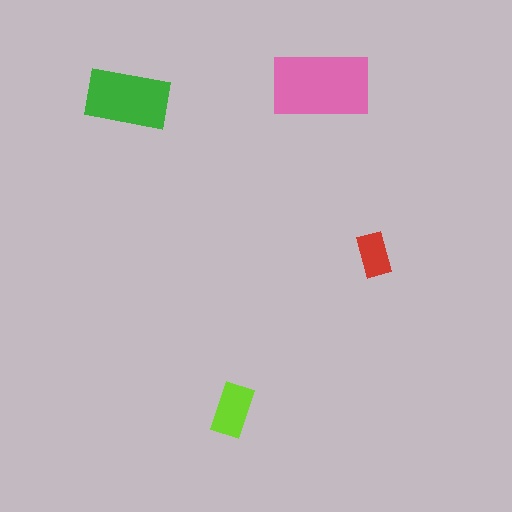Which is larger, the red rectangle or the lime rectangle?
The lime one.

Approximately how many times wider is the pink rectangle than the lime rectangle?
About 2 times wider.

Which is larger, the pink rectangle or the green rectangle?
The pink one.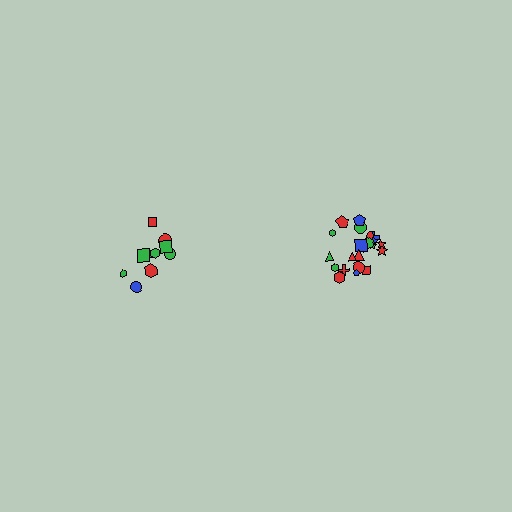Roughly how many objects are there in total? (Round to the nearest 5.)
Roughly 30 objects in total.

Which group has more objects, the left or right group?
The right group.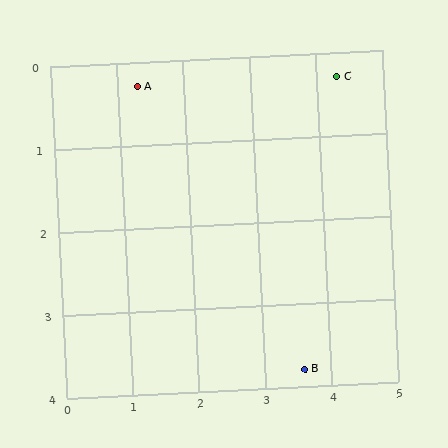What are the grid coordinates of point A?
Point A is at approximately (1.3, 0.3).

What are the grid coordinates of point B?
Point B is at approximately (3.6, 3.8).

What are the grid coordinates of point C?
Point C is at approximately (4.3, 0.3).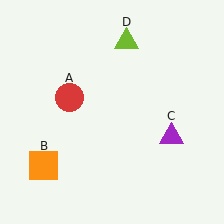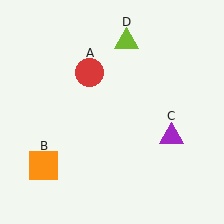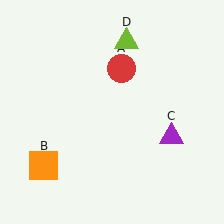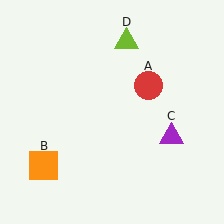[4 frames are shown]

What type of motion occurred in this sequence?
The red circle (object A) rotated clockwise around the center of the scene.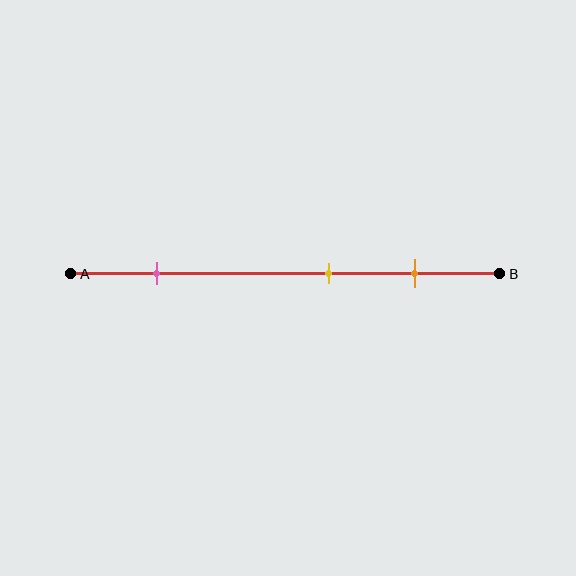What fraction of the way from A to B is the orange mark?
The orange mark is approximately 80% (0.8) of the way from A to B.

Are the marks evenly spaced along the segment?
No, the marks are not evenly spaced.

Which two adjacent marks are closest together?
The yellow and orange marks are the closest adjacent pair.